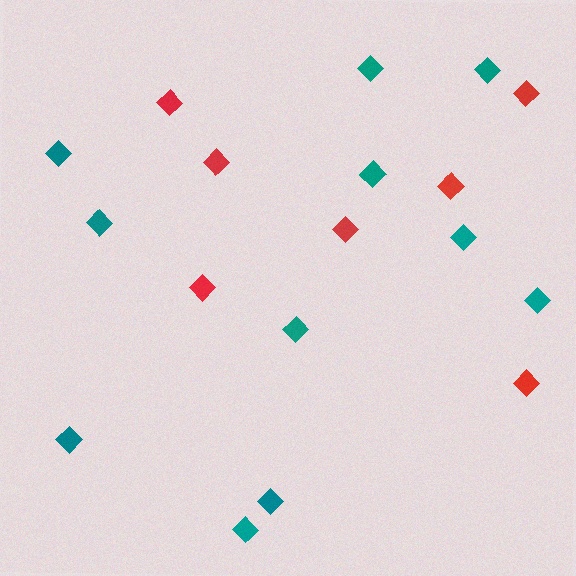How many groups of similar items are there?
There are 2 groups: one group of red diamonds (7) and one group of teal diamonds (11).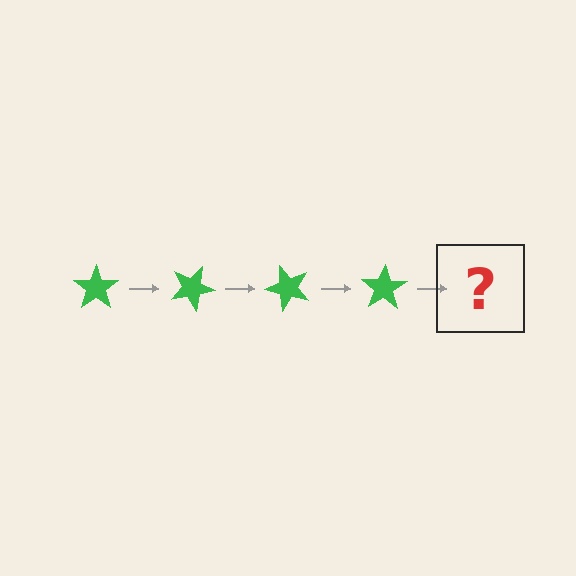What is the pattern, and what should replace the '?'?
The pattern is that the star rotates 25 degrees each step. The '?' should be a green star rotated 100 degrees.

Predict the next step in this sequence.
The next step is a green star rotated 100 degrees.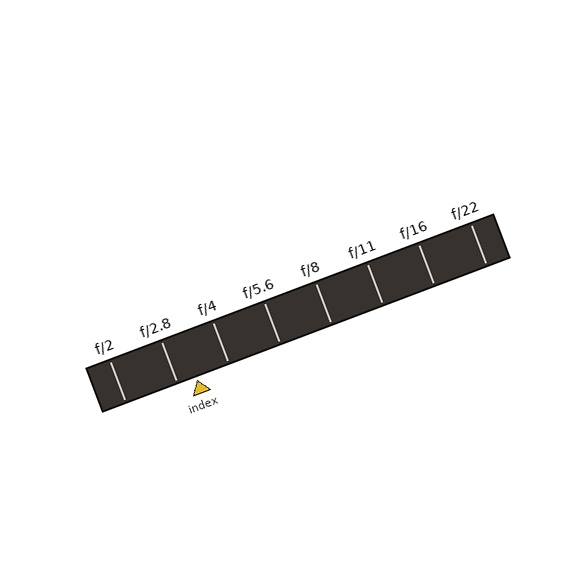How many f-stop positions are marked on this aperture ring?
There are 8 f-stop positions marked.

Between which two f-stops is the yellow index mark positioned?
The index mark is between f/2.8 and f/4.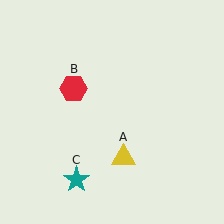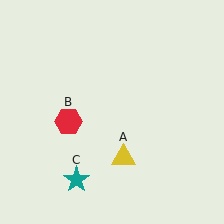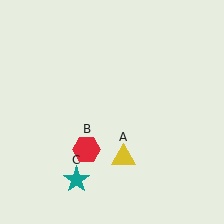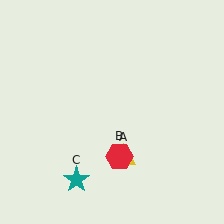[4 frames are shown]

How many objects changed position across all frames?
1 object changed position: red hexagon (object B).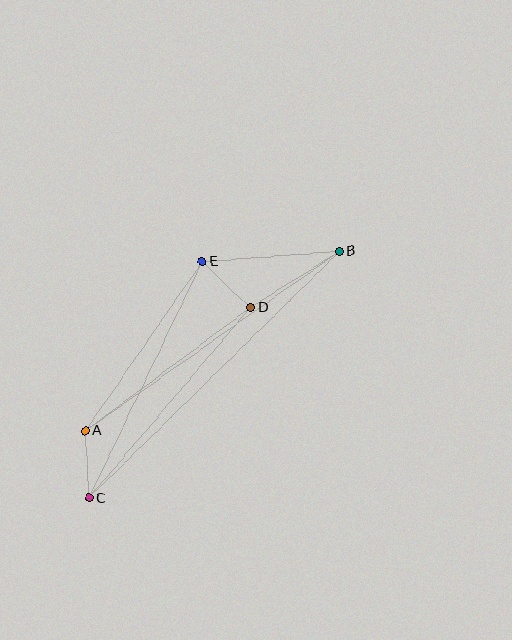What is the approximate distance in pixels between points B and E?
The distance between B and E is approximately 138 pixels.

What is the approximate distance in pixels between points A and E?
The distance between A and E is approximately 206 pixels.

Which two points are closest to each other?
Points D and E are closest to each other.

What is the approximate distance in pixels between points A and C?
The distance between A and C is approximately 68 pixels.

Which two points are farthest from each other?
Points B and C are farthest from each other.